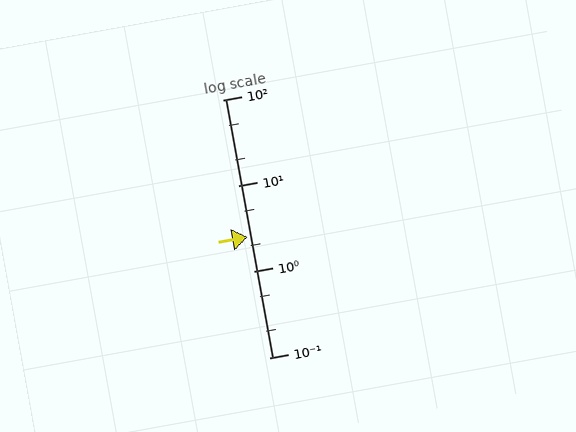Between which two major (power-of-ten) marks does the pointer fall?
The pointer is between 1 and 10.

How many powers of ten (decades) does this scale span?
The scale spans 3 decades, from 0.1 to 100.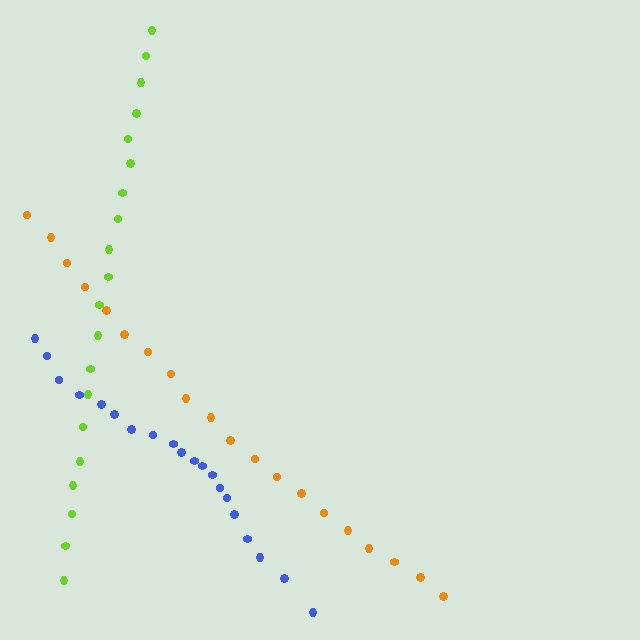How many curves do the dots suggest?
There are 3 distinct paths.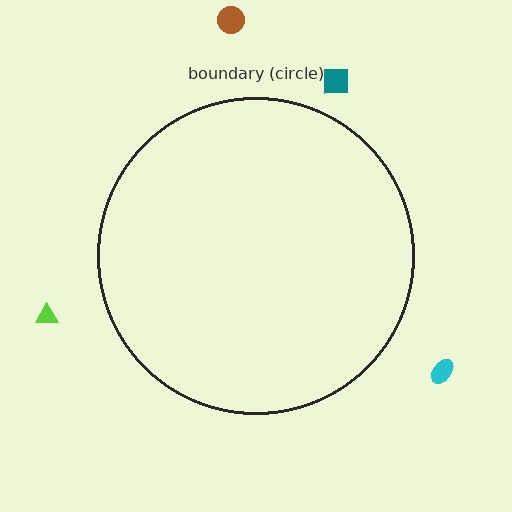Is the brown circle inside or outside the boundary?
Outside.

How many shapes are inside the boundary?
0 inside, 4 outside.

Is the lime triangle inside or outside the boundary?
Outside.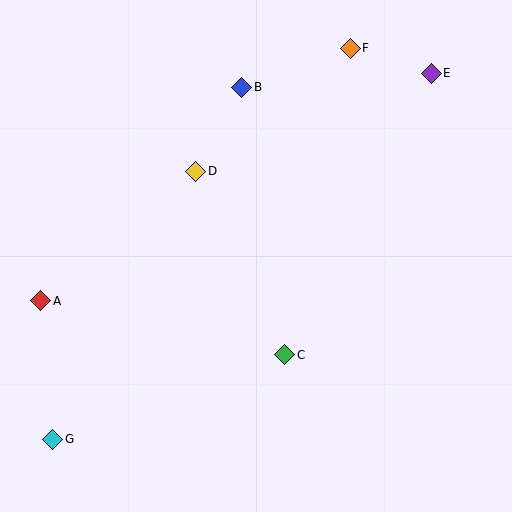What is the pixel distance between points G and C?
The distance between G and C is 247 pixels.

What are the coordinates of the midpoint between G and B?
The midpoint between G and B is at (147, 263).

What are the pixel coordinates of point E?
Point E is at (431, 73).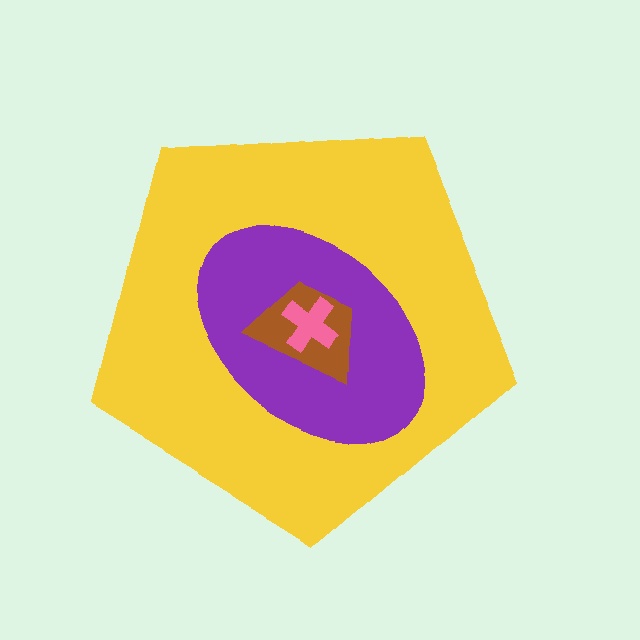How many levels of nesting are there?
4.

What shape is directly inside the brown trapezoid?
The pink cross.